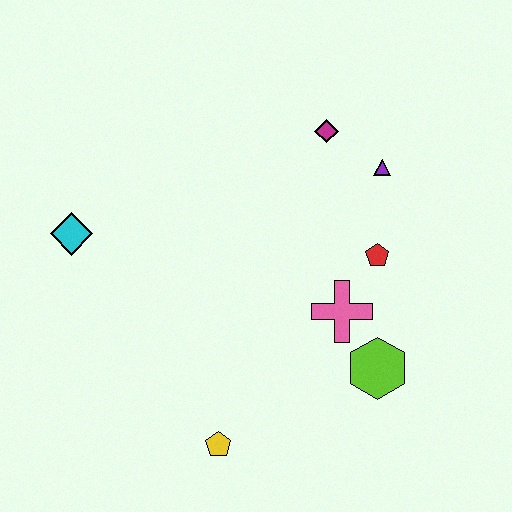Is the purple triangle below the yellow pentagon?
No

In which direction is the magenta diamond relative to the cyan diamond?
The magenta diamond is to the right of the cyan diamond.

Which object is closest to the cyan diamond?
The yellow pentagon is closest to the cyan diamond.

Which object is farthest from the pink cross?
The cyan diamond is farthest from the pink cross.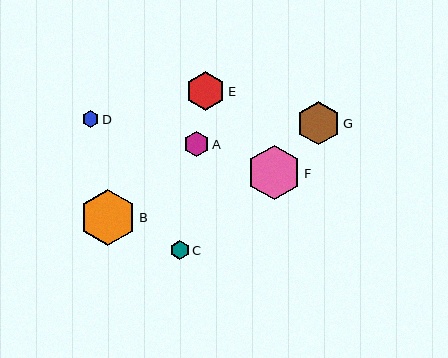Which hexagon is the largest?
Hexagon B is the largest with a size of approximately 57 pixels.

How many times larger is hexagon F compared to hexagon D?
Hexagon F is approximately 3.3 times the size of hexagon D.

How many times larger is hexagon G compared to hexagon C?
Hexagon G is approximately 2.2 times the size of hexagon C.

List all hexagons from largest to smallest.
From largest to smallest: B, F, G, E, A, C, D.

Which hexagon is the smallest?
Hexagon D is the smallest with a size of approximately 17 pixels.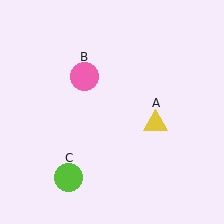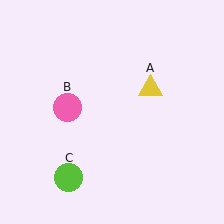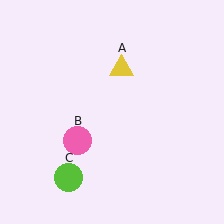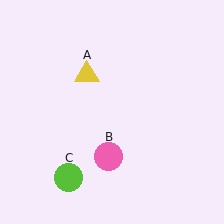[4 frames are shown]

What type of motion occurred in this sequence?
The yellow triangle (object A), pink circle (object B) rotated counterclockwise around the center of the scene.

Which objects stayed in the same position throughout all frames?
Lime circle (object C) remained stationary.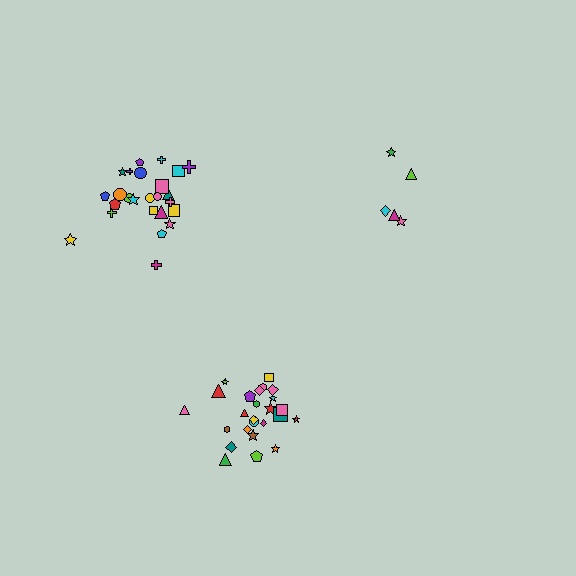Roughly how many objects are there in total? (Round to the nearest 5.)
Roughly 55 objects in total.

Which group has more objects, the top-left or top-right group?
The top-left group.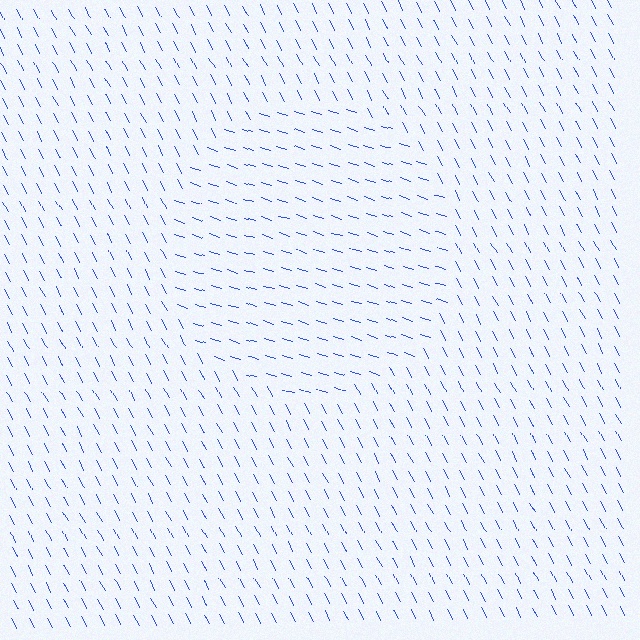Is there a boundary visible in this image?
Yes, there is a texture boundary formed by a change in line orientation.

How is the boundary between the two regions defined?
The boundary is defined purely by a change in line orientation (approximately 45 degrees difference). All lines are the same color and thickness.